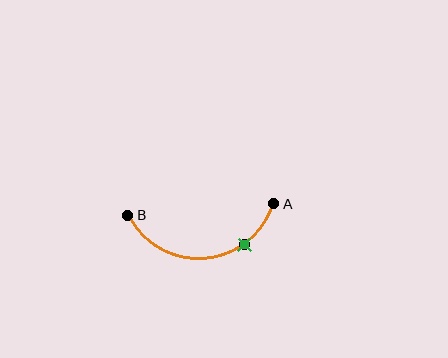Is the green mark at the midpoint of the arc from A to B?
No. The green mark lies on the arc but is closer to endpoint A. The arc midpoint would be at the point on the curve equidistant along the arc from both A and B.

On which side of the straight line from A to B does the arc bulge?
The arc bulges below the straight line connecting A and B.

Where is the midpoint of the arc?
The arc midpoint is the point on the curve farthest from the straight line joining A and B. It sits below that line.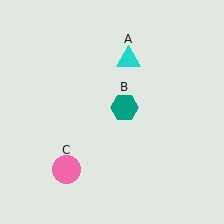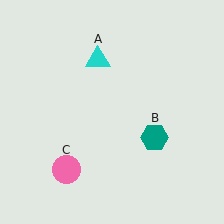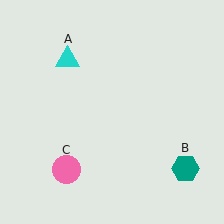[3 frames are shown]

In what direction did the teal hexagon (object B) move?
The teal hexagon (object B) moved down and to the right.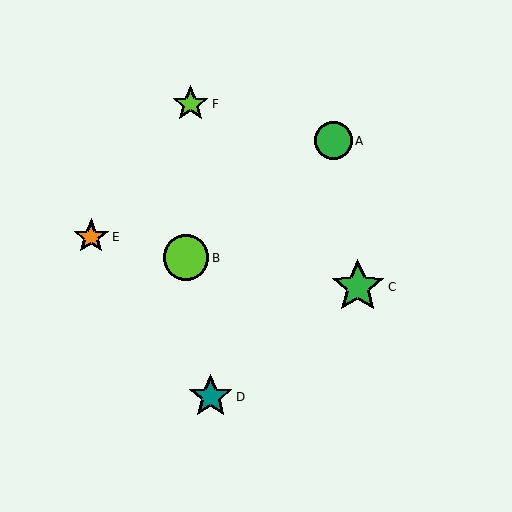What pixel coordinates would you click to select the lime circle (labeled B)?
Click at (186, 258) to select the lime circle B.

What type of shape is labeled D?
Shape D is a teal star.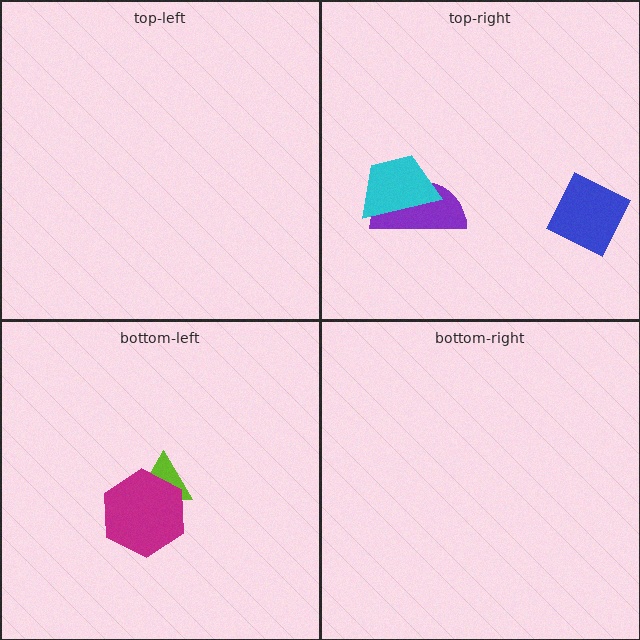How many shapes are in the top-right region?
3.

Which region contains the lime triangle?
The bottom-left region.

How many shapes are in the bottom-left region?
2.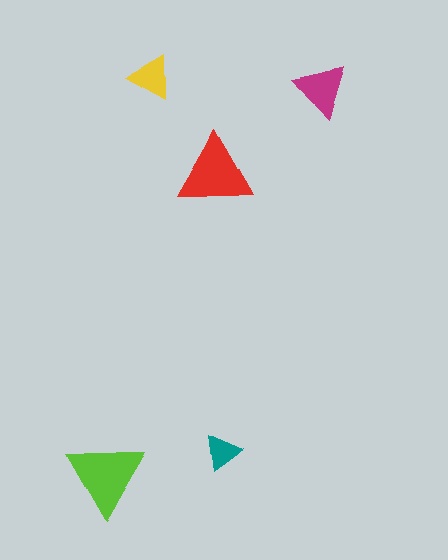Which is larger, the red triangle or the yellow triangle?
The red one.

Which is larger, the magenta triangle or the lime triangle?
The lime one.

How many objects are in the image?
There are 5 objects in the image.